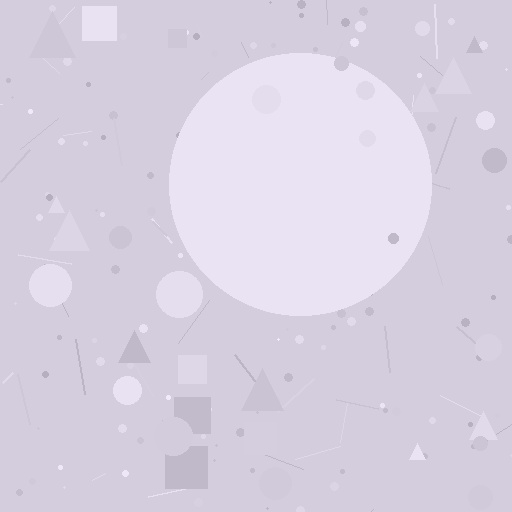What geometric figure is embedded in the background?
A circle is embedded in the background.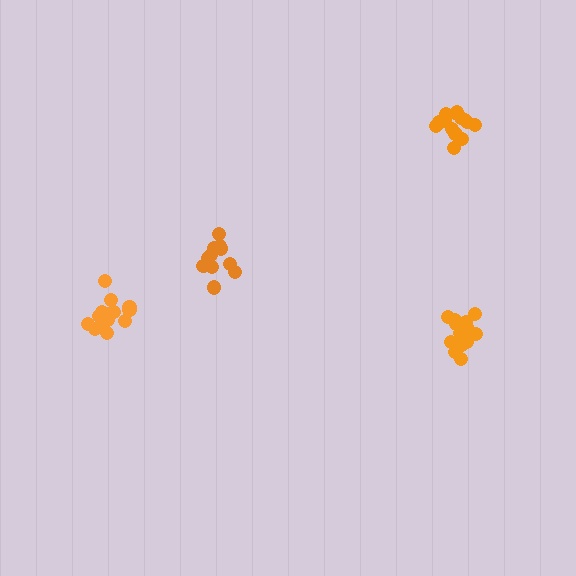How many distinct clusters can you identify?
There are 4 distinct clusters.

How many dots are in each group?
Group 1: 11 dots, Group 2: 16 dots, Group 3: 15 dots, Group 4: 16 dots (58 total).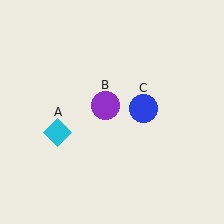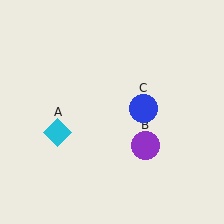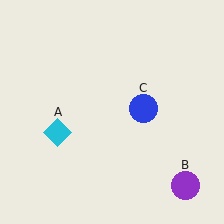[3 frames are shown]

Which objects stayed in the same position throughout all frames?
Cyan diamond (object A) and blue circle (object C) remained stationary.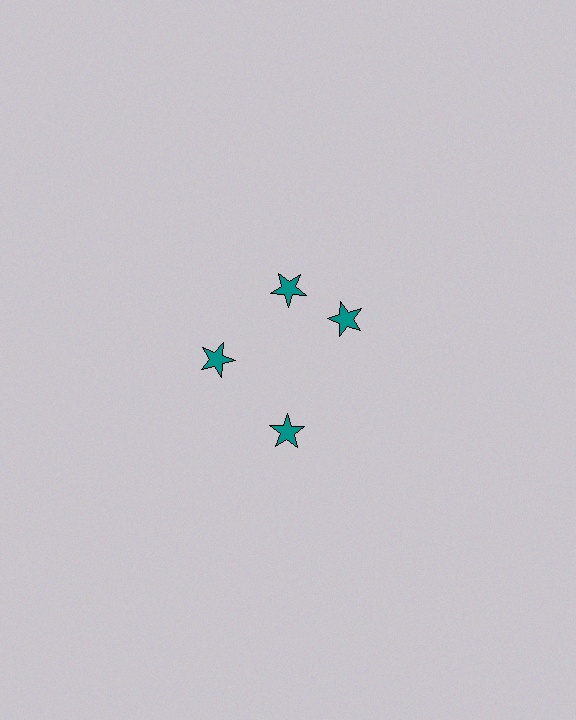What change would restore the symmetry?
The symmetry would be restored by rotating it back into even spacing with its neighbors so that all 4 stars sit at equal angles and equal distance from the center.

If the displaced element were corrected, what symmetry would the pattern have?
It would have 4-fold rotational symmetry — the pattern would map onto itself every 90 degrees.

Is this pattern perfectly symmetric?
No. The 4 teal stars are arranged in a ring, but one element near the 3 o'clock position is rotated out of alignment along the ring, breaking the 4-fold rotational symmetry.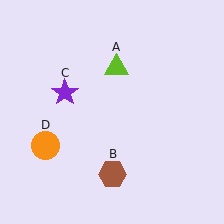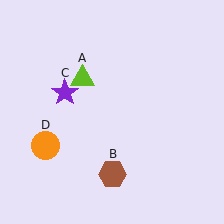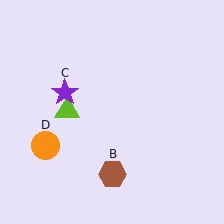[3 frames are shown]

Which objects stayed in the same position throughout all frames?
Brown hexagon (object B) and purple star (object C) and orange circle (object D) remained stationary.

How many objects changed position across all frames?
1 object changed position: lime triangle (object A).